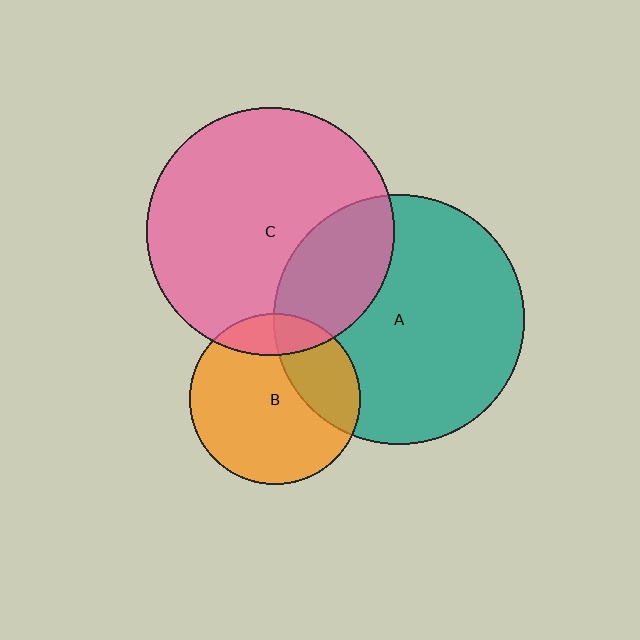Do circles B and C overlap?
Yes.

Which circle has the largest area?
Circle A (teal).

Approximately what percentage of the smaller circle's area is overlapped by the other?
Approximately 15%.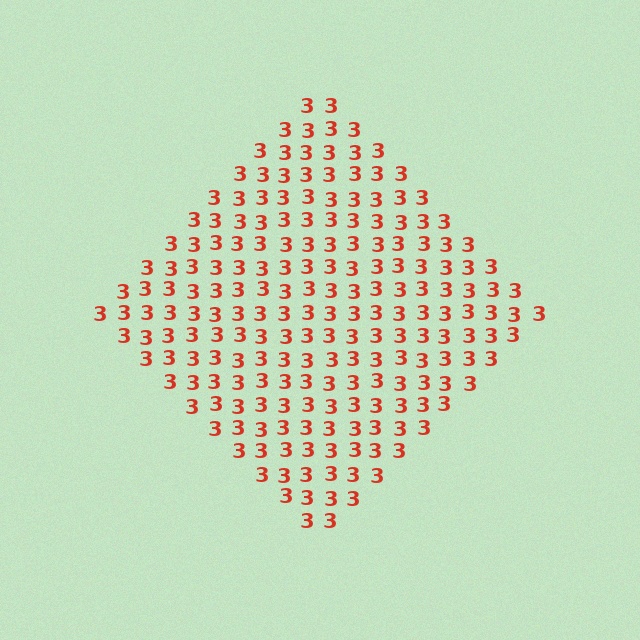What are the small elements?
The small elements are digit 3's.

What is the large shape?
The large shape is a diamond.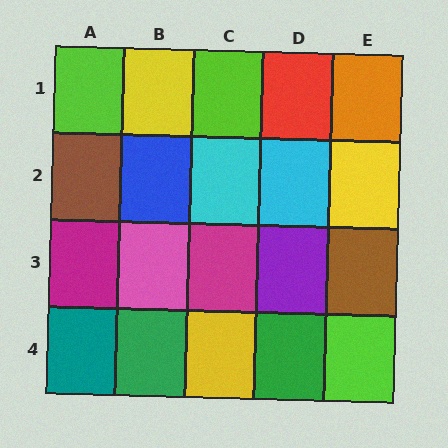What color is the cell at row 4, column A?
Teal.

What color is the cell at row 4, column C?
Yellow.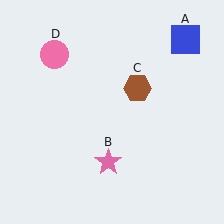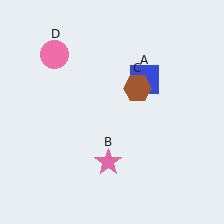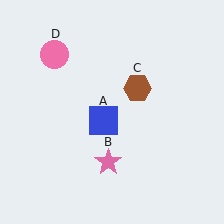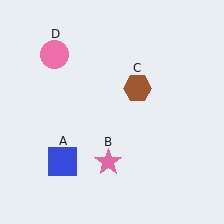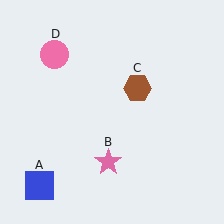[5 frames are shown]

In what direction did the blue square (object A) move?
The blue square (object A) moved down and to the left.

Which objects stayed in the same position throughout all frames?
Pink star (object B) and brown hexagon (object C) and pink circle (object D) remained stationary.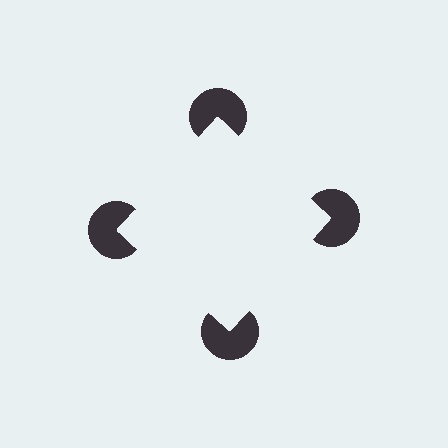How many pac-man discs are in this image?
There are 4 — one at each vertex of the illusory square.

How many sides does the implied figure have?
4 sides.